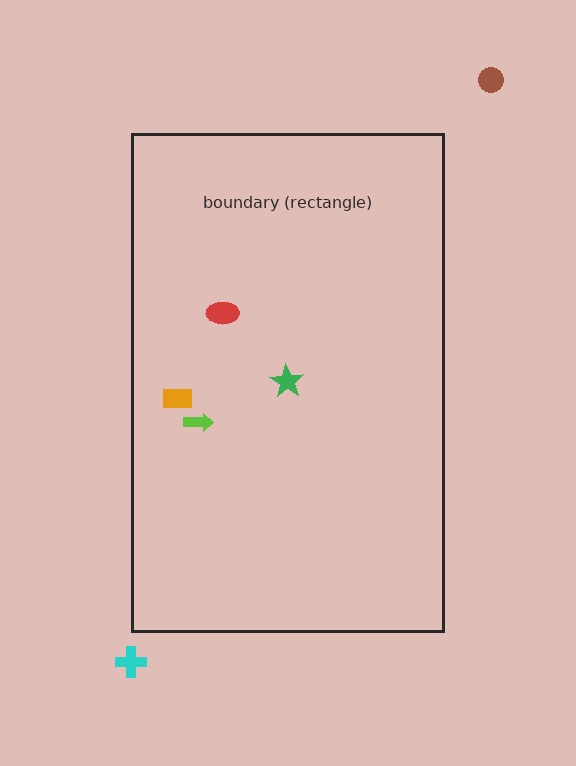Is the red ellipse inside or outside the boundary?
Inside.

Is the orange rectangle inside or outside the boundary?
Inside.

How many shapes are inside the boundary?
4 inside, 2 outside.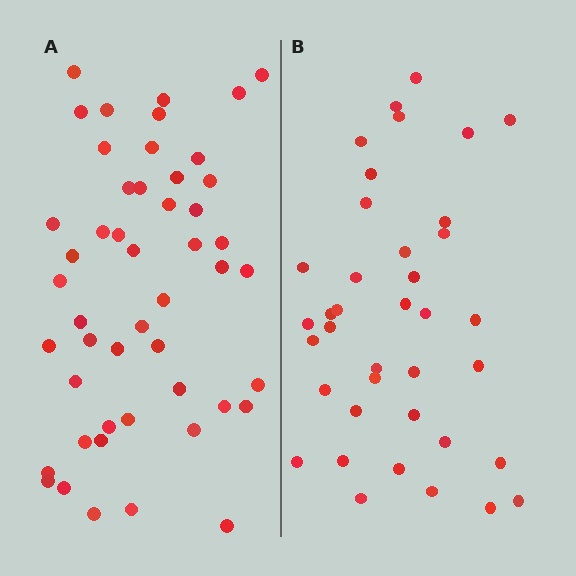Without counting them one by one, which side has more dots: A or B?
Region A (the left region) has more dots.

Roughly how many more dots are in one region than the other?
Region A has roughly 12 or so more dots than region B.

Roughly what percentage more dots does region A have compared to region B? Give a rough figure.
About 30% more.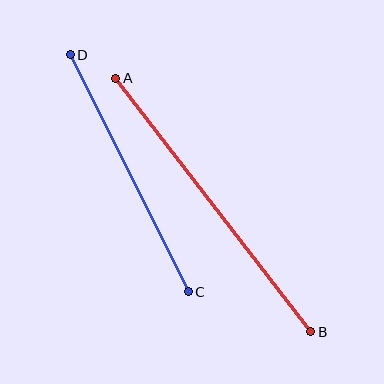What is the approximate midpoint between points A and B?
The midpoint is at approximately (213, 205) pixels.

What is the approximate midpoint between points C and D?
The midpoint is at approximately (129, 173) pixels.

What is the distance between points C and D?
The distance is approximately 265 pixels.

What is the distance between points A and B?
The distance is approximately 319 pixels.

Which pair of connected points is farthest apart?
Points A and B are farthest apart.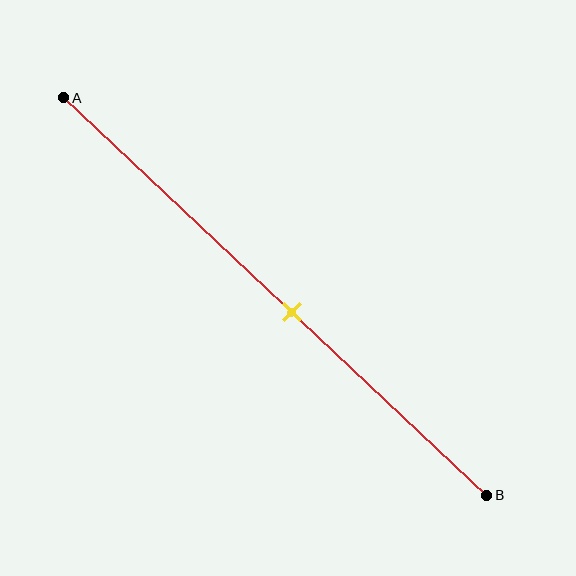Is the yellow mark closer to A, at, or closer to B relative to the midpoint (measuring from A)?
The yellow mark is closer to point B than the midpoint of segment AB.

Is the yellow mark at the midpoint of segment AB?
No, the mark is at about 55% from A, not at the 50% midpoint.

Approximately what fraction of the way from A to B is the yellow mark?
The yellow mark is approximately 55% of the way from A to B.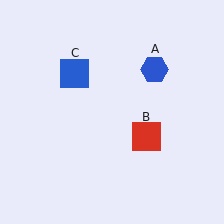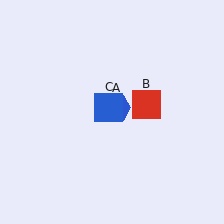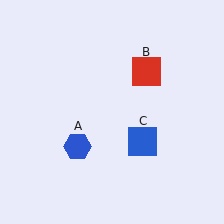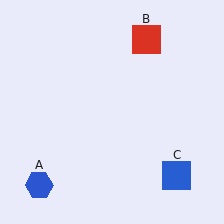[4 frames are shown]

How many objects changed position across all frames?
3 objects changed position: blue hexagon (object A), red square (object B), blue square (object C).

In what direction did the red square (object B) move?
The red square (object B) moved up.